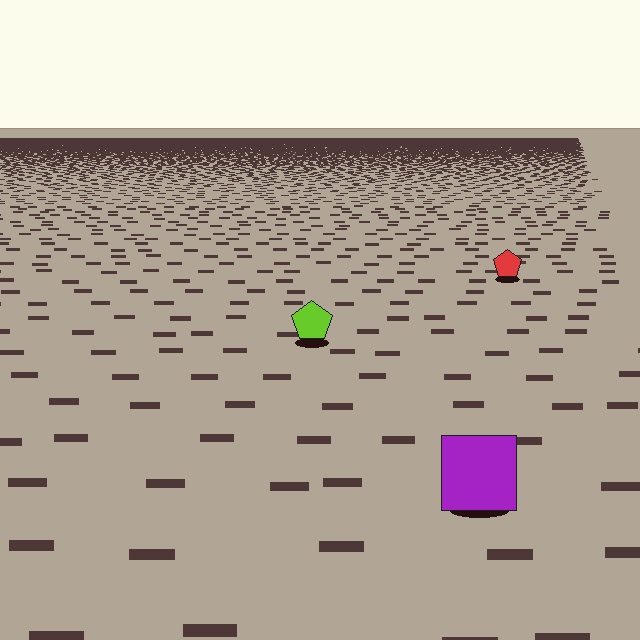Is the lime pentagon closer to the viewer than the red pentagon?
Yes. The lime pentagon is closer — you can tell from the texture gradient: the ground texture is coarser near it.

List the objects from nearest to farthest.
From nearest to farthest: the purple square, the lime pentagon, the red pentagon.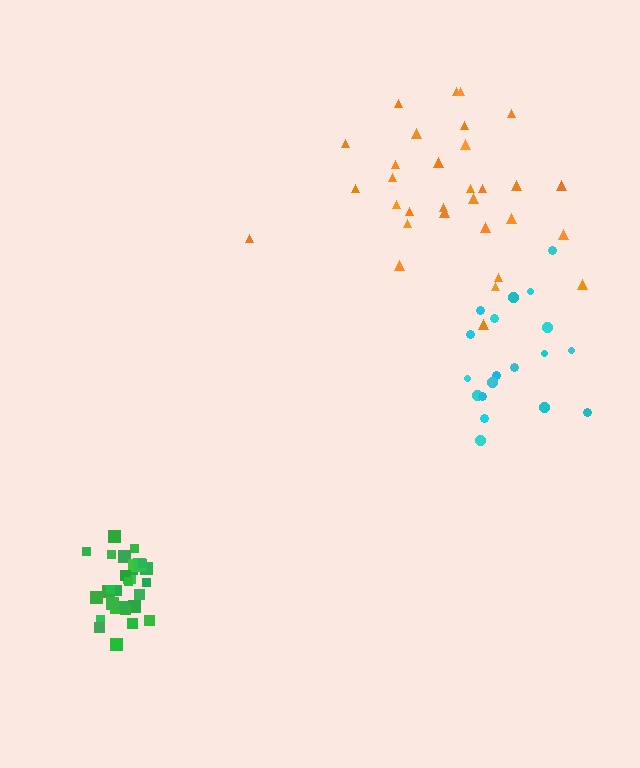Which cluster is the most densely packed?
Green.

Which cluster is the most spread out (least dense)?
Orange.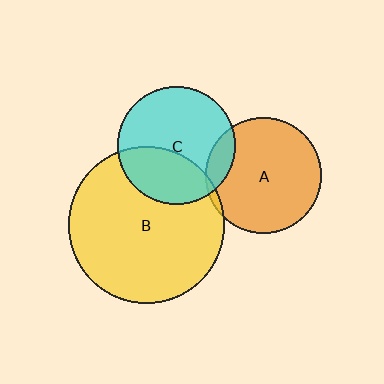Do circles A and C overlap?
Yes.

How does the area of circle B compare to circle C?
Approximately 1.8 times.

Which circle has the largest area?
Circle B (yellow).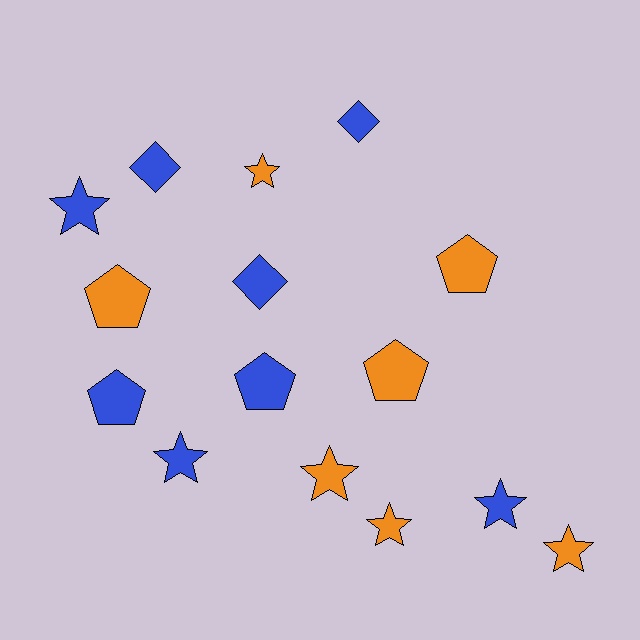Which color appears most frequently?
Blue, with 8 objects.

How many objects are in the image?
There are 15 objects.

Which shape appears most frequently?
Star, with 7 objects.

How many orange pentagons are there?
There are 3 orange pentagons.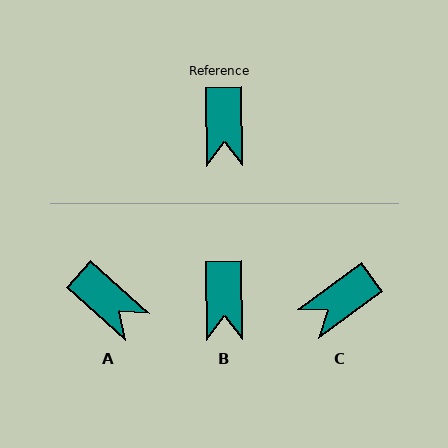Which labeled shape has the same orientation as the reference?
B.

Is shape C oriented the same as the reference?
No, it is off by about 54 degrees.